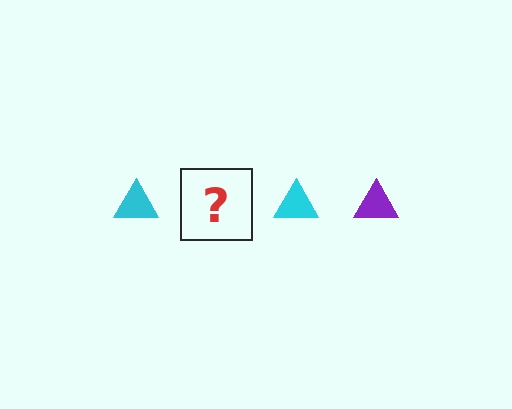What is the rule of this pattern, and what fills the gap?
The rule is that the pattern cycles through cyan, purple triangles. The gap should be filled with a purple triangle.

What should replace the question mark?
The question mark should be replaced with a purple triangle.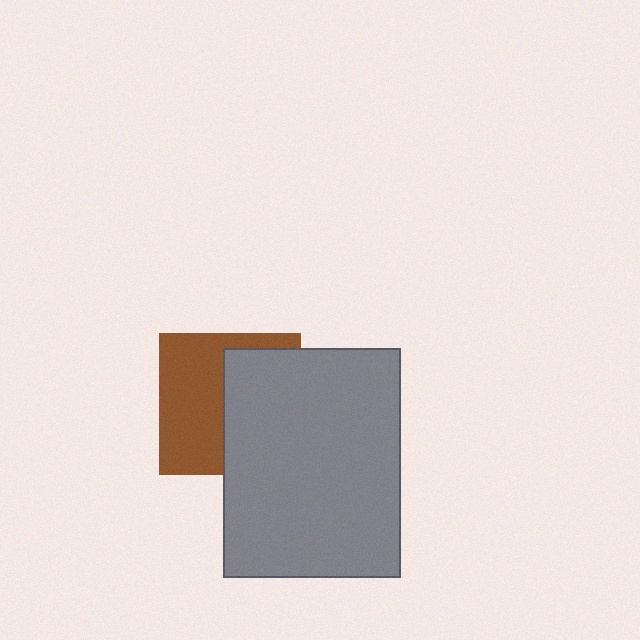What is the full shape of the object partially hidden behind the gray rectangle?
The partially hidden object is a brown square.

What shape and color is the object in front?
The object in front is a gray rectangle.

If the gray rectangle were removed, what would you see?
You would see the complete brown square.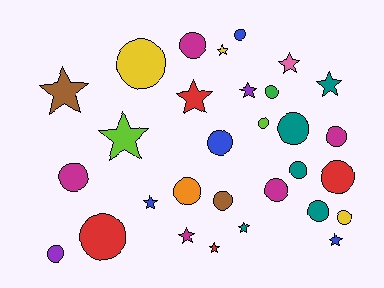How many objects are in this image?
There are 30 objects.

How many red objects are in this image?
There are 4 red objects.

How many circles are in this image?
There are 18 circles.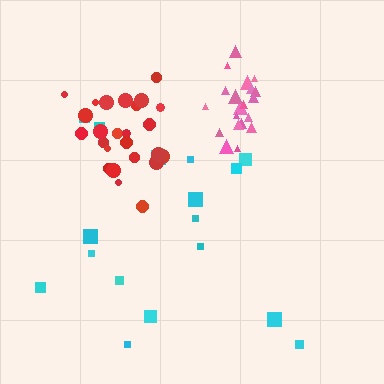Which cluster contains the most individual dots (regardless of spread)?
Red (25).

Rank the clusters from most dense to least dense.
pink, red, cyan.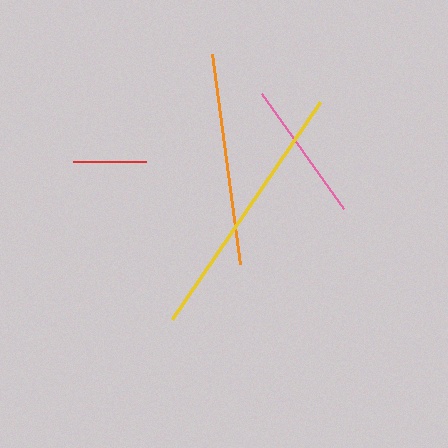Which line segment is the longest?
The yellow line is the longest at approximately 263 pixels.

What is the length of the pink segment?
The pink segment is approximately 141 pixels long.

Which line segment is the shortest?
The red line is the shortest at approximately 73 pixels.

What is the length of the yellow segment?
The yellow segment is approximately 263 pixels long.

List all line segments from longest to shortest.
From longest to shortest: yellow, orange, pink, red.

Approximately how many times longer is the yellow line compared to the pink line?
The yellow line is approximately 1.9 times the length of the pink line.